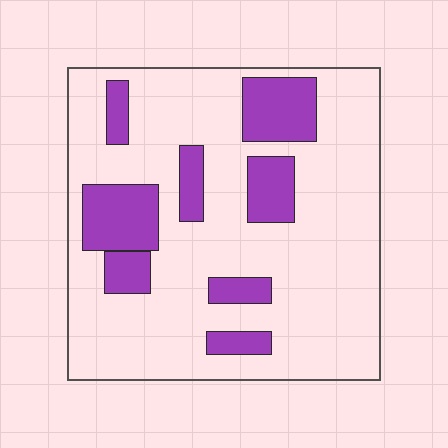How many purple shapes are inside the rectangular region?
8.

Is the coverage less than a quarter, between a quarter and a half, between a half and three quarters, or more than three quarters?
Less than a quarter.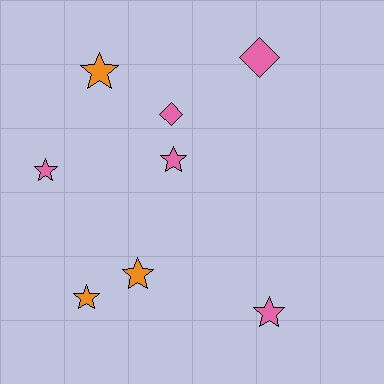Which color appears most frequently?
Pink, with 5 objects.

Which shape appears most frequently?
Star, with 6 objects.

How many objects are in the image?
There are 8 objects.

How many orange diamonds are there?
There are no orange diamonds.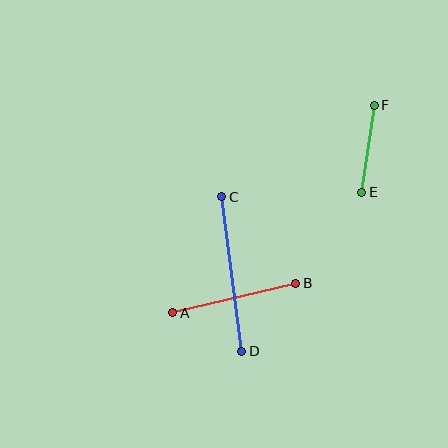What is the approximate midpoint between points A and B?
The midpoint is at approximately (234, 298) pixels.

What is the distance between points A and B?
The distance is approximately 127 pixels.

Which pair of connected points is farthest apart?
Points C and D are farthest apart.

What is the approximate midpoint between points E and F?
The midpoint is at approximately (368, 149) pixels.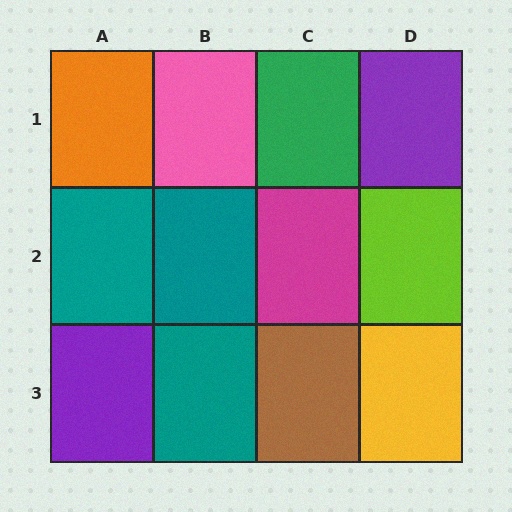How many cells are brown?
1 cell is brown.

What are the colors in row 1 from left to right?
Orange, pink, green, purple.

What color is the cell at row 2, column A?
Teal.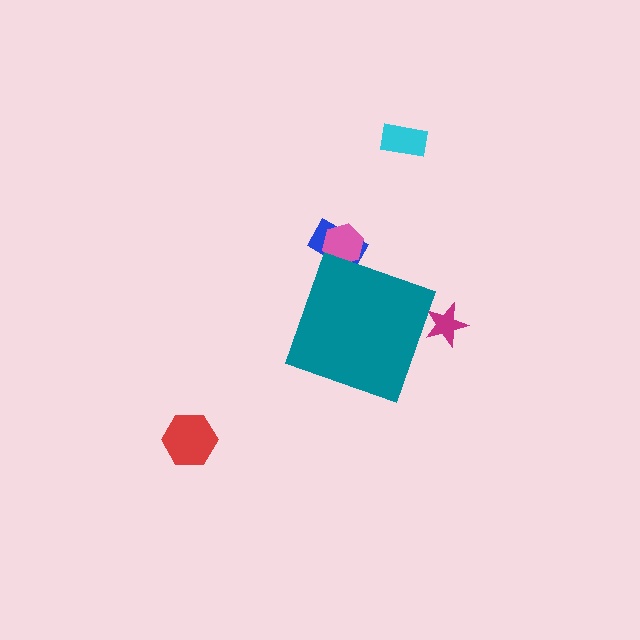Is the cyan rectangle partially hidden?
No, the cyan rectangle is fully visible.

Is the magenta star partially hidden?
Yes, the magenta star is partially hidden behind the teal diamond.